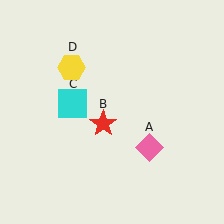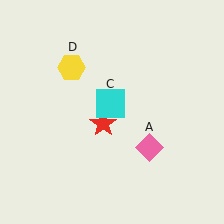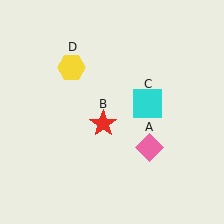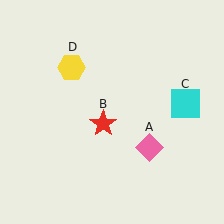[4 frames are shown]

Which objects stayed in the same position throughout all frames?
Pink diamond (object A) and red star (object B) and yellow hexagon (object D) remained stationary.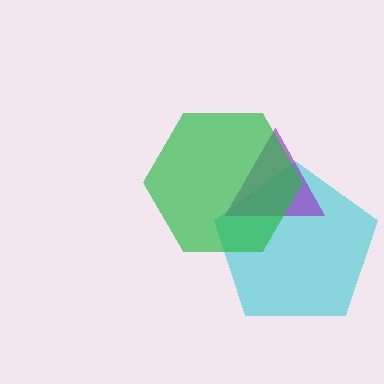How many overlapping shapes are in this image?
There are 3 overlapping shapes in the image.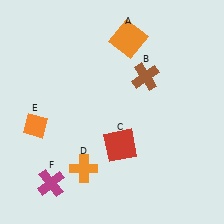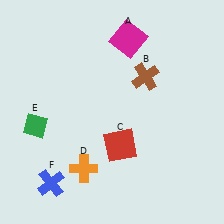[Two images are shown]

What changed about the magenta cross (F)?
In Image 1, F is magenta. In Image 2, it changed to blue.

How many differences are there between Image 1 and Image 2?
There are 3 differences between the two images.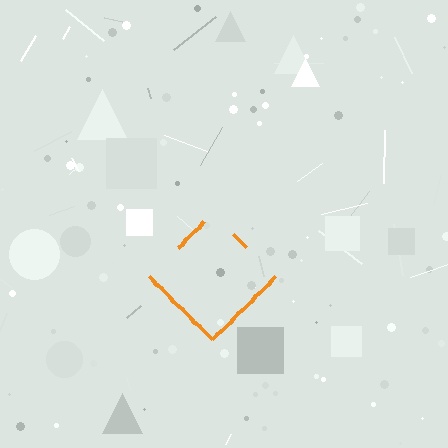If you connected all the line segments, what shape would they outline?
They would outline a diamond.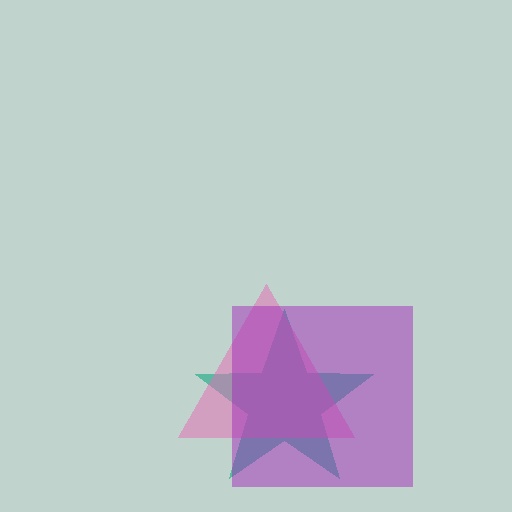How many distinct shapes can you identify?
There are 3 distinct shapes: a teal star, a pink triangle, a purple square.